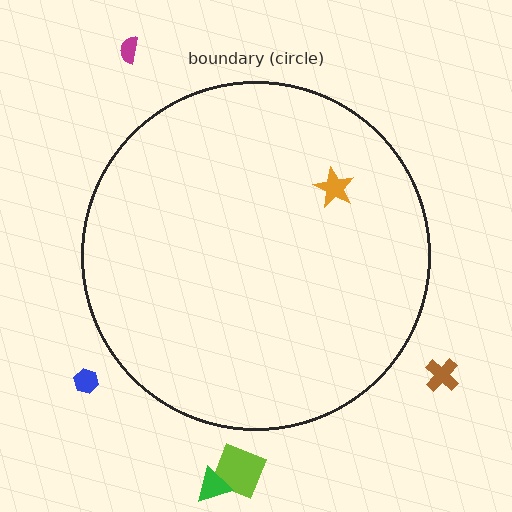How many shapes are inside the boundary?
1 inside, 5 outside.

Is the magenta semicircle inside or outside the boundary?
Outside.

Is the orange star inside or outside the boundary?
Inside.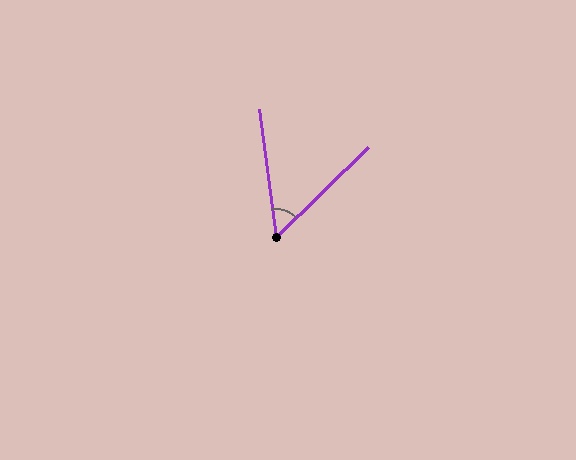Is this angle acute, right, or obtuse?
It is acute.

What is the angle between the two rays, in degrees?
Approximately 53 degrees.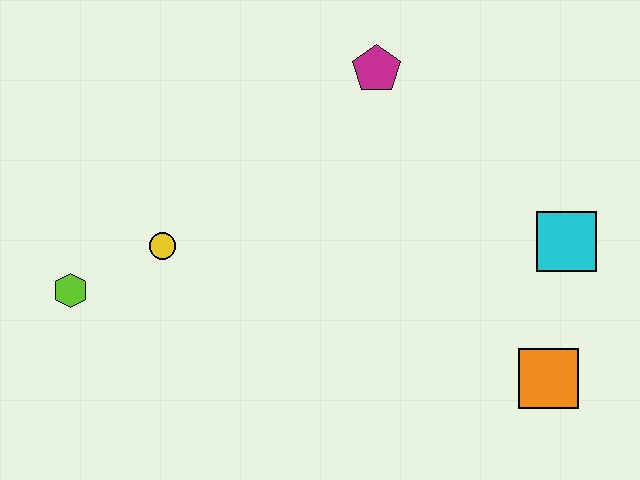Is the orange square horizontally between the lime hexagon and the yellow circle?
No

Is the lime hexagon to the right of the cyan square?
No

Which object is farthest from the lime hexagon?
The cyan square is farthest from the lime hexagon.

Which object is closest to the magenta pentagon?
The cyan square is closest to the magenta pentagon.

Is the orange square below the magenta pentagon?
Yes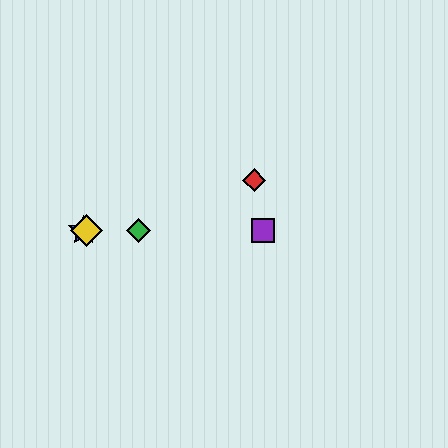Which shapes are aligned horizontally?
The blue star, the green diamond, the yellow diamond, the purple square are aligned horizontally.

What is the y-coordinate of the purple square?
The purple square is at y≈230.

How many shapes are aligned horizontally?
4 shapes (the blue star, the green diamond, the yellow diamond, the purple square) are aligned horizontally.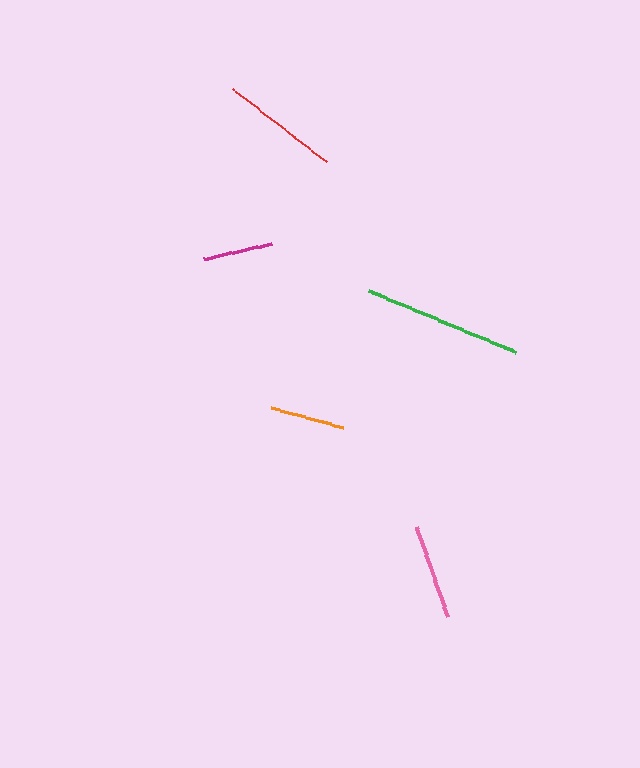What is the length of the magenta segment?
The magenta segment is approximately 71 pixels long.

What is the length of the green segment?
The green segment is approximately 160 pixels long.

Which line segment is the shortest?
The magenta line is the shortest at approximately 71 pixels.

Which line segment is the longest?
The green line is the longest at approximately 160 pixels.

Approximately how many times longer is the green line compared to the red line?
The green line is approximately 1.3 times the length of the red line.